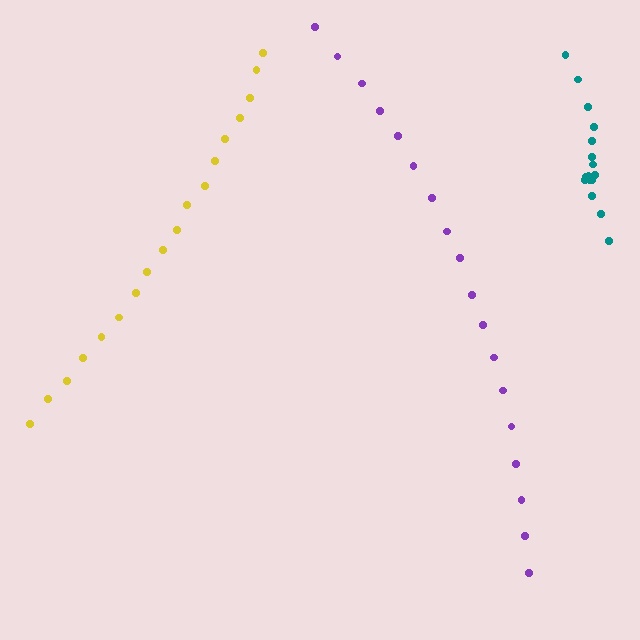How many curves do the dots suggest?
There are 3 distinct paths.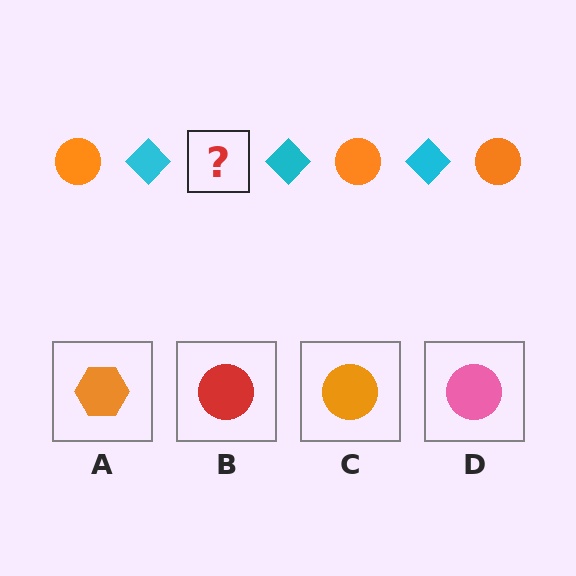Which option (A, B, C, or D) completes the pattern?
C.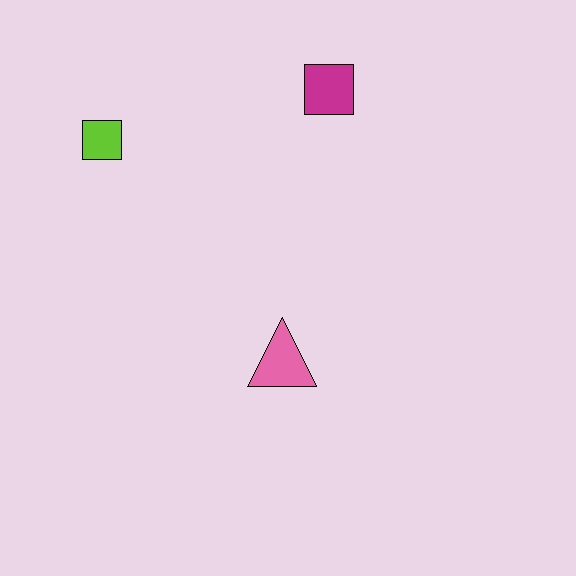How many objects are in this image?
There are 3 objects.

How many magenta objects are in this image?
There is 1 magenta object.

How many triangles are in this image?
There is 1 triangle.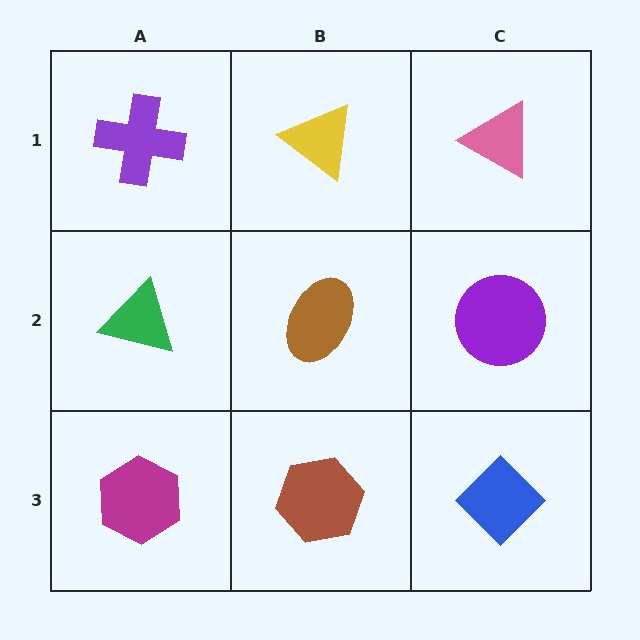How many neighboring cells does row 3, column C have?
2.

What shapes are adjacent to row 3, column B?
A brown ellipse (row 2, column B), a magenta hexagon (row 3, column A), a blue diamond (row 3, column C).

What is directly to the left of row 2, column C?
A brown ellipse.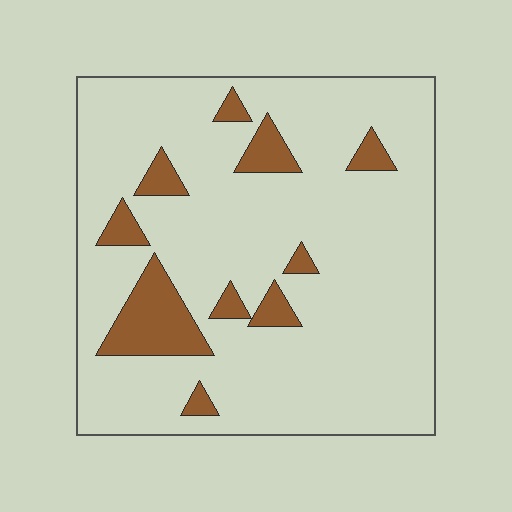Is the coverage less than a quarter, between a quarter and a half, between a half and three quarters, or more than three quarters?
Less than a quarter.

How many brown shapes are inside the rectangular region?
10.